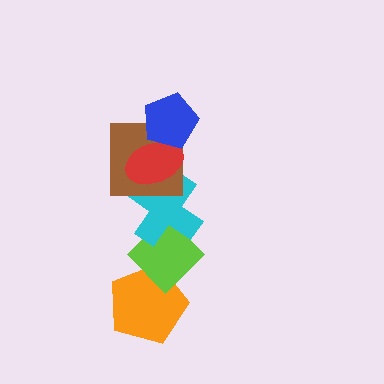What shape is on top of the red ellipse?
The blue pentagon is on top of the red ellipse.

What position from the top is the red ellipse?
The red ellipse is 2nd from the top.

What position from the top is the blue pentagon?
The blue pentagon is 1st from the top.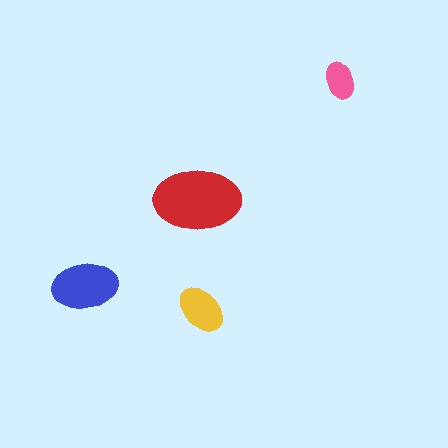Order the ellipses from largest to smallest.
the red one, the blue one, the yellow one, the pink one.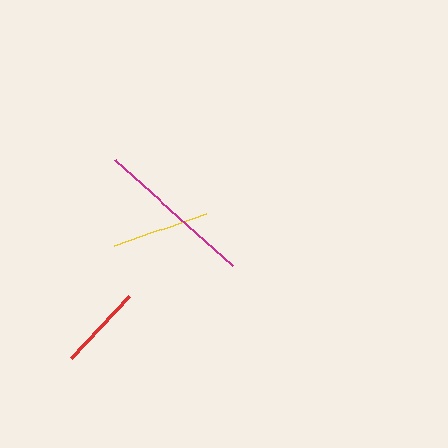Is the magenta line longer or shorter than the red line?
The magenta line is longer than the red line.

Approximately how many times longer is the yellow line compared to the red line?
The yellow line is approximately 1.1 times the length of the red line.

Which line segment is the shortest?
The red line is the shortest at approximately 85 pixels.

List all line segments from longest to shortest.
From longest to shortest: magenta, yellow, red.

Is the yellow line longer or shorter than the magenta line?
The magenta line is longer than the yellow line.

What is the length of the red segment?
The red segment is approximately 85 pixels long.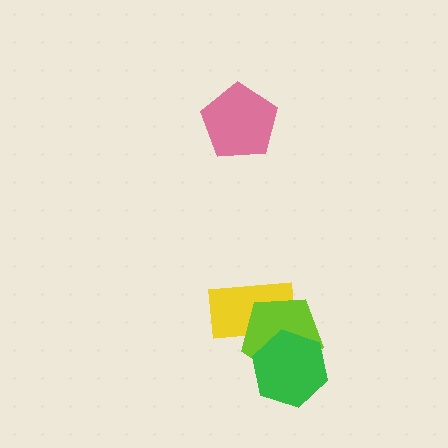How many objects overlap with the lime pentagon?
2 objects overlap with the lime pentagon.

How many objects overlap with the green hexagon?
2 objects overlap with the green hexagon.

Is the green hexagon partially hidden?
No, no other shape covers it.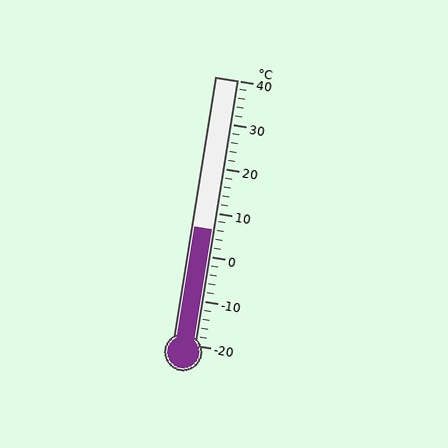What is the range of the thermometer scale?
The thermometer scale ranges from -20°C to 40°C.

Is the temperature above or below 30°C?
The temperature is below 30°C.